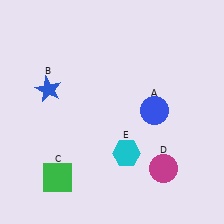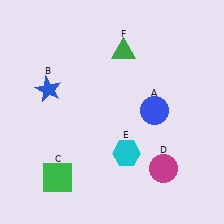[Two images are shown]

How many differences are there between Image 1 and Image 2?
There is 1 difference between the two images.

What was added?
A green triangle (F) was added in Image 2.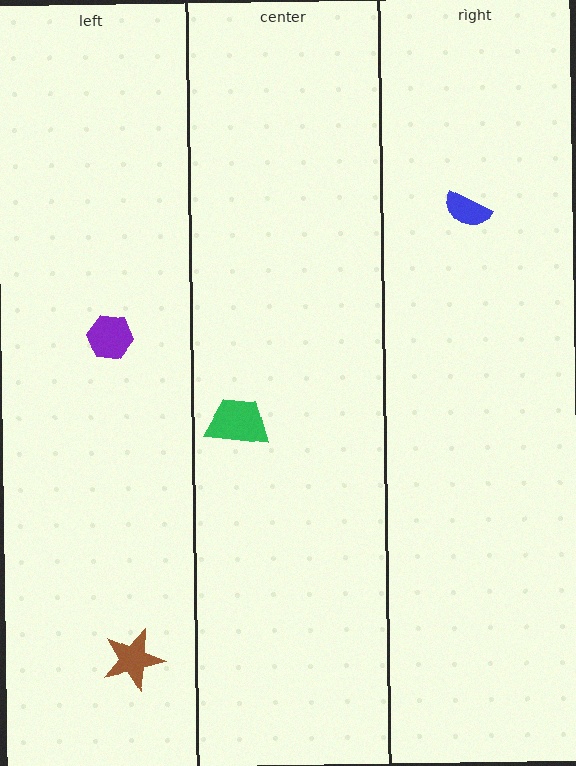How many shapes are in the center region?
1.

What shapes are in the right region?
The blue semicircle.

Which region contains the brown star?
The left region.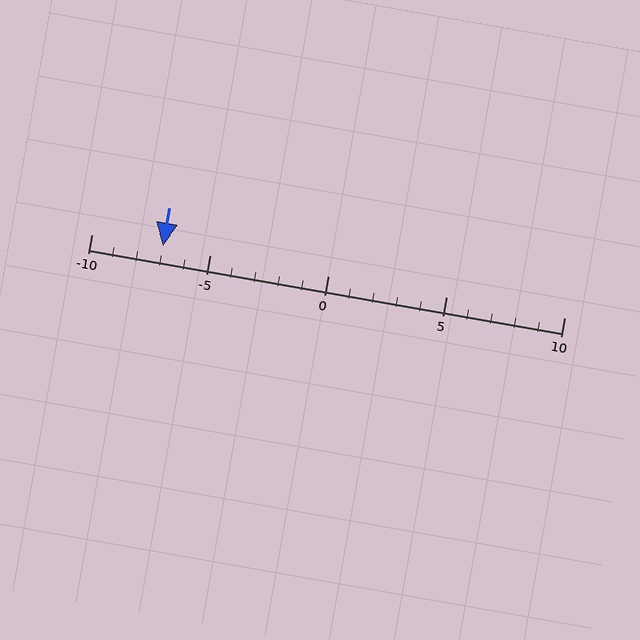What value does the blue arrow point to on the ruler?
The blue arrow points to approximately -7.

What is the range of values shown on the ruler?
The ruler shows values from -10 to 10.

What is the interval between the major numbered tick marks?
The major tick marks are spaced 5 units apart.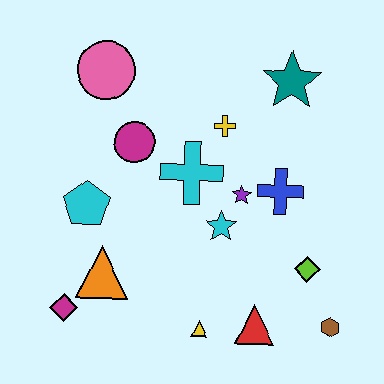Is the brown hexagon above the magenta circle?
No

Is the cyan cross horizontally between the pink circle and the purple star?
Yes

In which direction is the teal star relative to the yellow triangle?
The teal star is above the yellow triangle.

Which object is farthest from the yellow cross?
The magenta diamond is farthest from the yellow cross.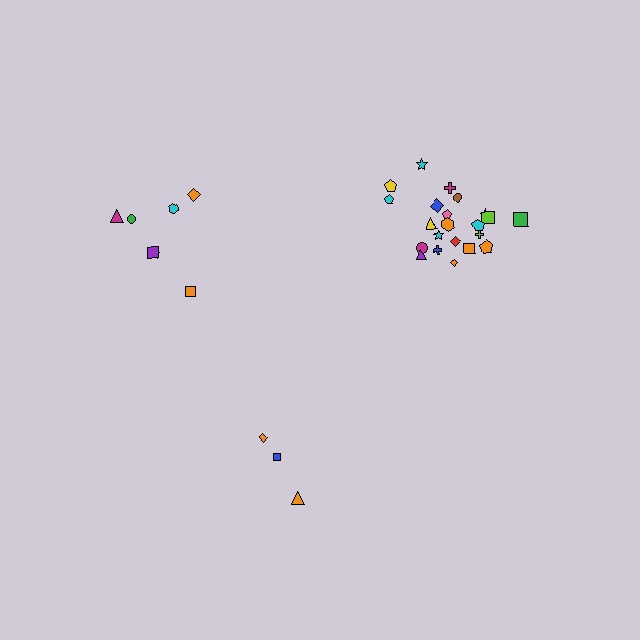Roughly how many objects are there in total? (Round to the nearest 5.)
Roughly 30 objects in total.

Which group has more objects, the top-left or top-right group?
The top-right group.